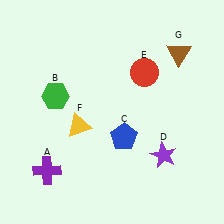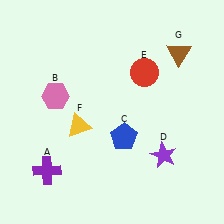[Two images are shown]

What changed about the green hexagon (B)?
In Image 1, B is green. In Image 2, it changed to pink.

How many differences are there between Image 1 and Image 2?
There is 1 difference between the two images.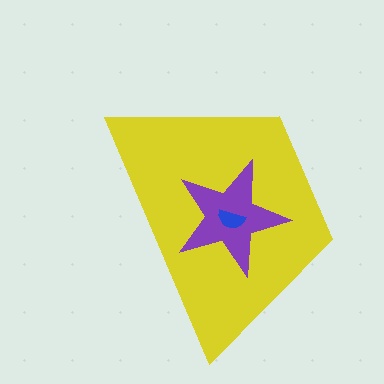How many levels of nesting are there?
3.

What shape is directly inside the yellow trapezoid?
The purple star.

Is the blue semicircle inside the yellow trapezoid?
Yes.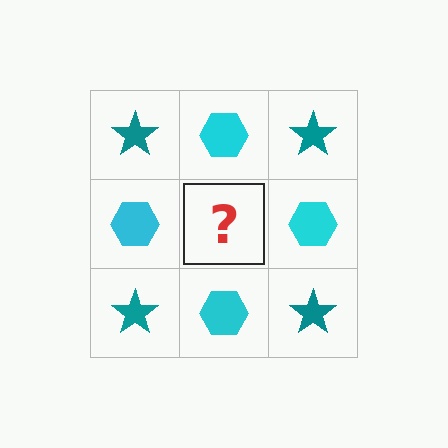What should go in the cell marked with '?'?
The missing cell should contain a teal star.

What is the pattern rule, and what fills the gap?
The rule is that it alternates teal star and cyan hexagon in a checkerboard pattern. The gap should be filled with a teal star.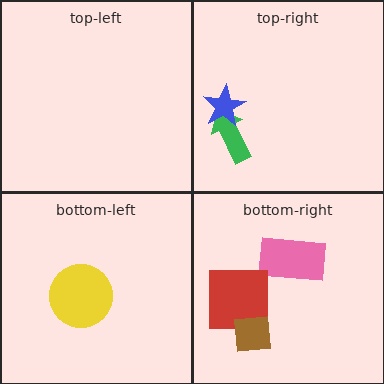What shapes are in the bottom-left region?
The yellow circle.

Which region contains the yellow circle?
The bottom-left region.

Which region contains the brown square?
The bottom-right region.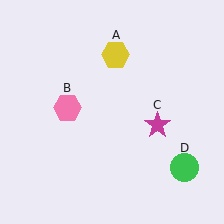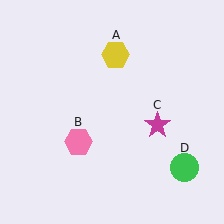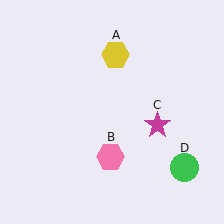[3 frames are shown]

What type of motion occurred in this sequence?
The pink hexagon (object B) rotated counterclockwise around the center of the scene.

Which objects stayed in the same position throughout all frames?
Yellow hexagon (object A) and magenta star (object C) and green circle (object D) remained stationary.